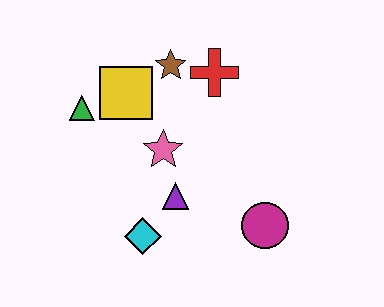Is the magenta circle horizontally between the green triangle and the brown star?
No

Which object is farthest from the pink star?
The magenta circle is farthest from the pink star.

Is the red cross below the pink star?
No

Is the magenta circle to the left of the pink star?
No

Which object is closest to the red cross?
The brown star is closest to the red cross.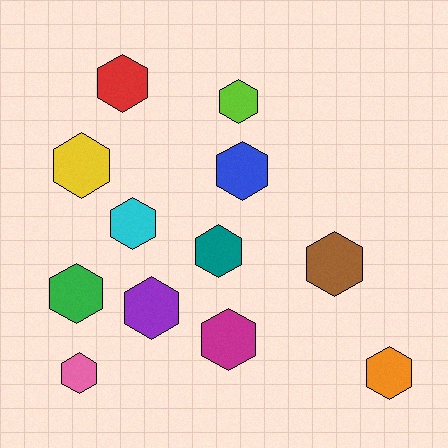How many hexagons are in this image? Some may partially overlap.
There are 12 hexagons.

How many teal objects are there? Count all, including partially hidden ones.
There is 1 teal object.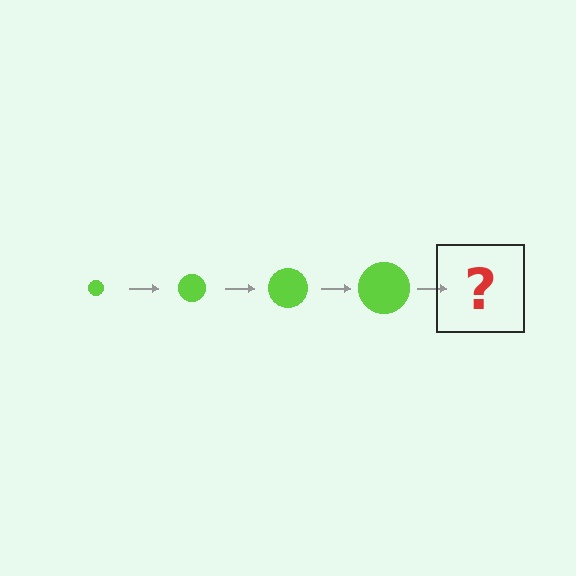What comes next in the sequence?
The next element should be a lime circle, larger than the previous one.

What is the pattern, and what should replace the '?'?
The pattern is that the circle gets progressively larger each step. The '?' should be a lime circle, larger than the previous one.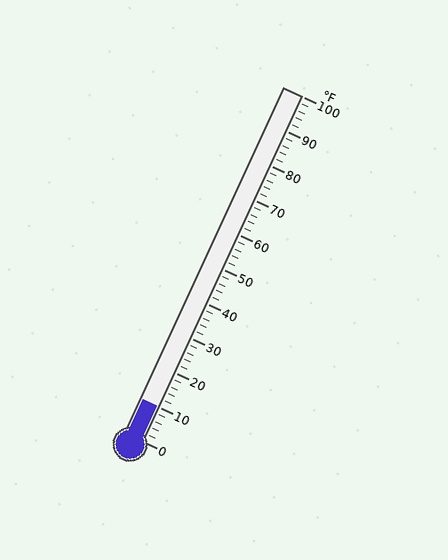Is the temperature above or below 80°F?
The temperature is below 80°F.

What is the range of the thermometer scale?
The thermometer scale ranges from 0°F to 100°F.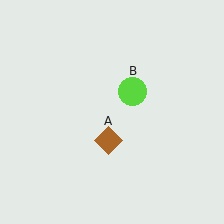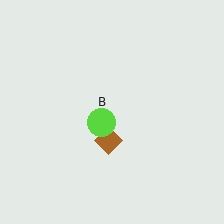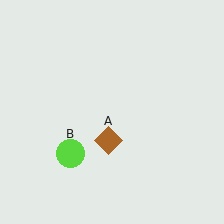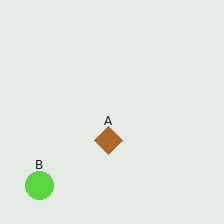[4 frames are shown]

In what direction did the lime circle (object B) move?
The lime circle (object B) moved down and to the left.